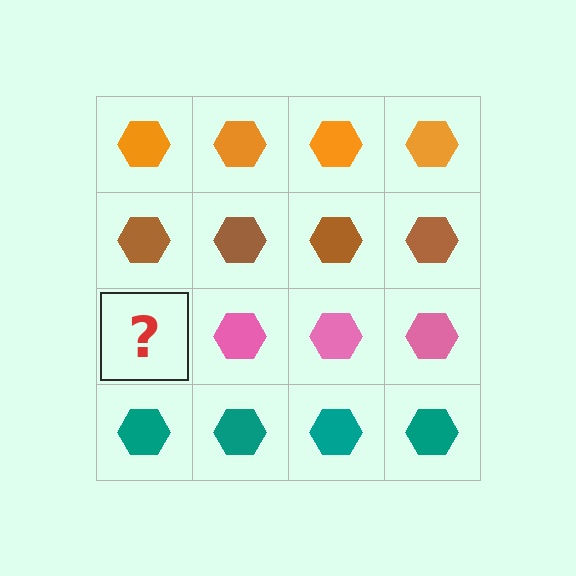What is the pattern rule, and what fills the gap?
The rule is that each row has a consistent color. The gap should be filled with a pink hexagon.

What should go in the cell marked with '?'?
The missing cell should contain a pink hexagon.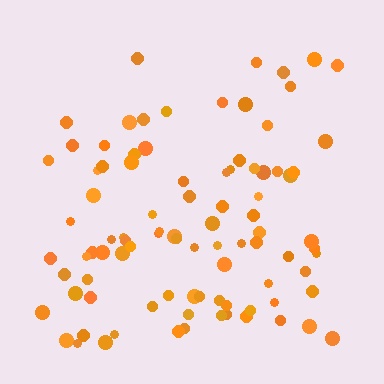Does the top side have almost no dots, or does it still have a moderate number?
Still a moderate number, just noticeably fewer than the bottom.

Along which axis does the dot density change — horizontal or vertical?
Vertical.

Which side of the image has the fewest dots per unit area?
The top.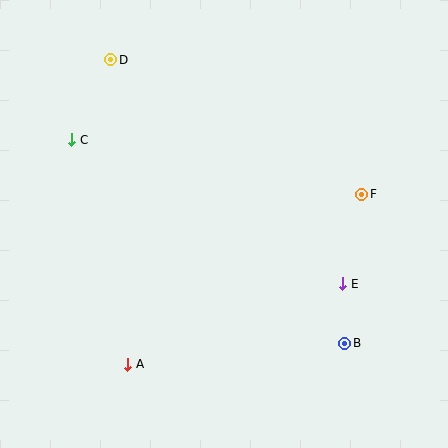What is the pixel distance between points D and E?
The distance between D and E is 322 pixels.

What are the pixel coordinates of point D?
Point D is at (111, 60).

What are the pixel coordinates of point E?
Point E is at (343, 284).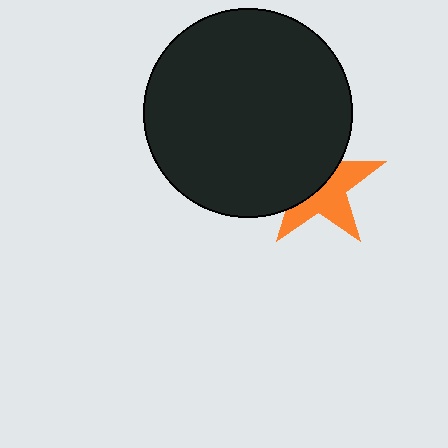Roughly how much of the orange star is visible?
About half of it is visible (roughly 50%).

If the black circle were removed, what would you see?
You would see the complete orange star.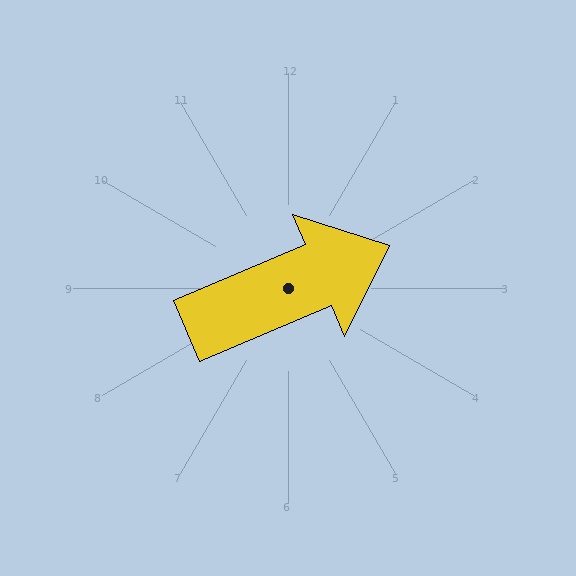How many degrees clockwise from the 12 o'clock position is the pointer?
Approximately 67 degrees.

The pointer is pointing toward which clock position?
Roughly 2 o'clock.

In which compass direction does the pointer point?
Northeast.